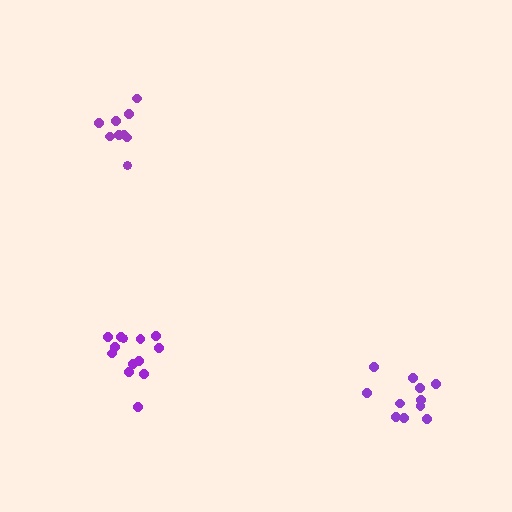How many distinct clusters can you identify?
There are 3 distinct clusters.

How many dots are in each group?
Group 1: 9 dots, Group 2: 13 dots, Group 3: 11 dots (33 total).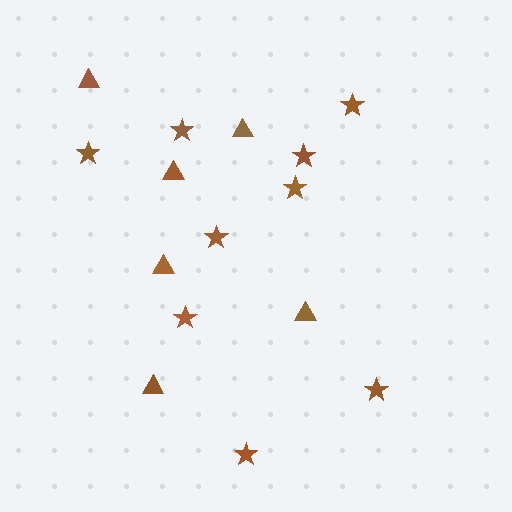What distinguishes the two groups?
There are 2 groups: one group of stars (9) and one group of triangles (6).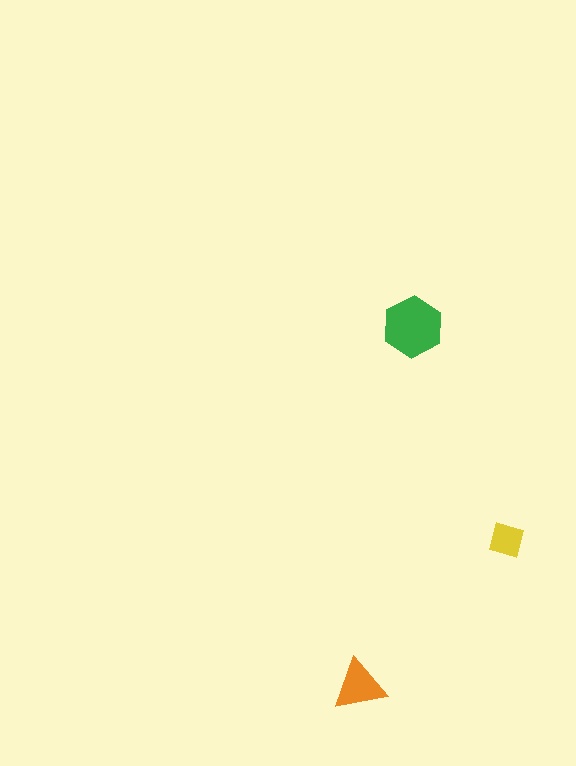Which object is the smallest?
The yellow diamond.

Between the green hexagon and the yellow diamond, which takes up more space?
The green hexagon.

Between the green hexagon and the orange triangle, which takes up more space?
The green hexagon.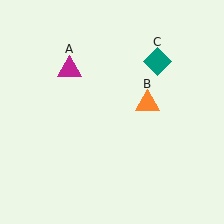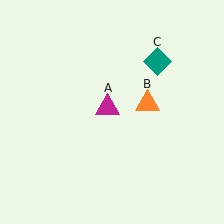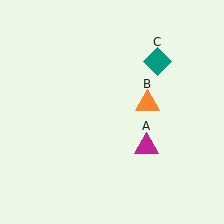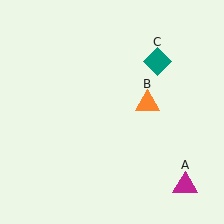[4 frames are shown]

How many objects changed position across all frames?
1 object changed position: magenta triangle (object A).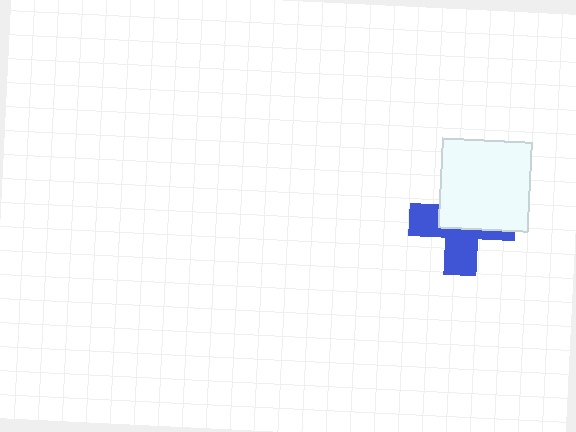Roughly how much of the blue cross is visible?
About half of it is visible (roughly 47%).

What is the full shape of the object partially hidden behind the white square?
The partially hidden object is a blue cross.